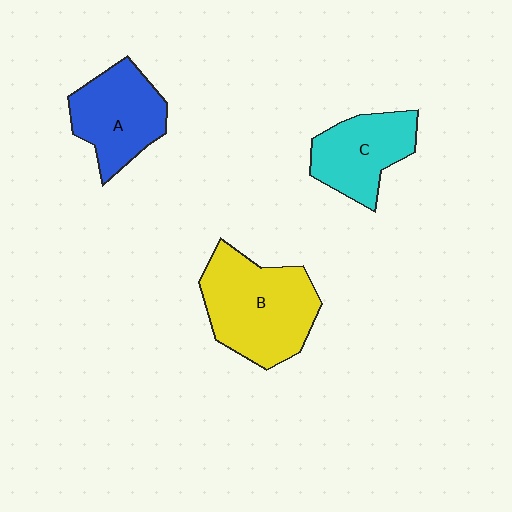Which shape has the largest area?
Shape B (yellow).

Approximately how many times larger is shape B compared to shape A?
Approximately 1.4 times.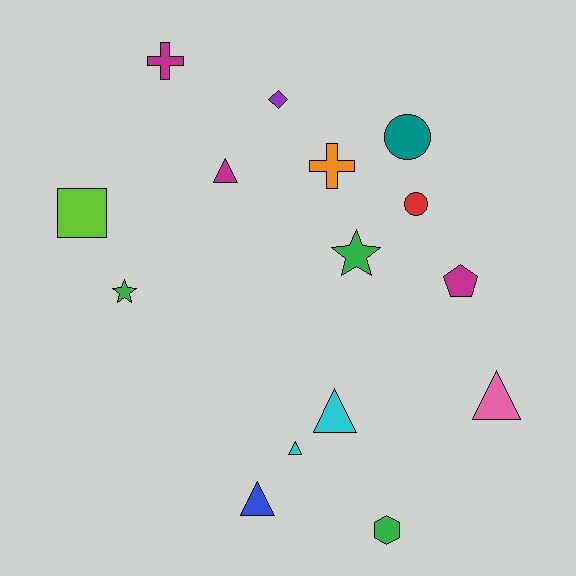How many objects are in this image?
There are 15 objects.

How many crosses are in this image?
There are 2 crosses.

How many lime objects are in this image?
There is 1 lime object.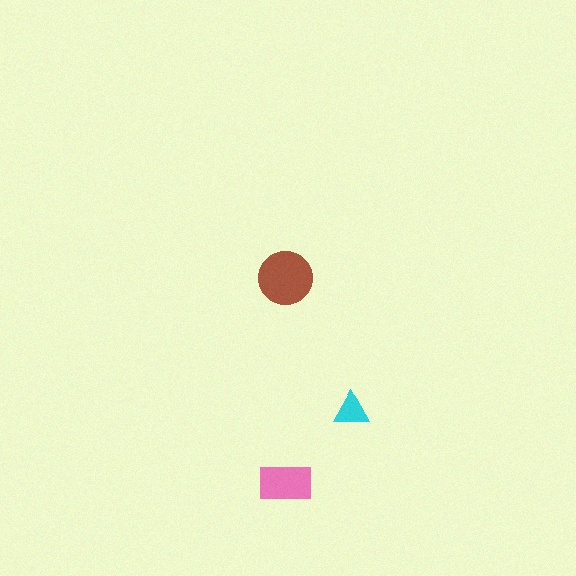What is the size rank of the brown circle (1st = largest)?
1st.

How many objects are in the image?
There are 3 objects in the image.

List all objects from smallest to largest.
The cyan triangle, the pink rectangle, the brown circle.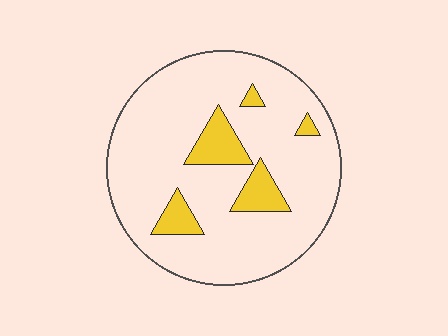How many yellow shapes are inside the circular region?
5.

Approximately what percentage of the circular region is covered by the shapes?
Approximately 15%.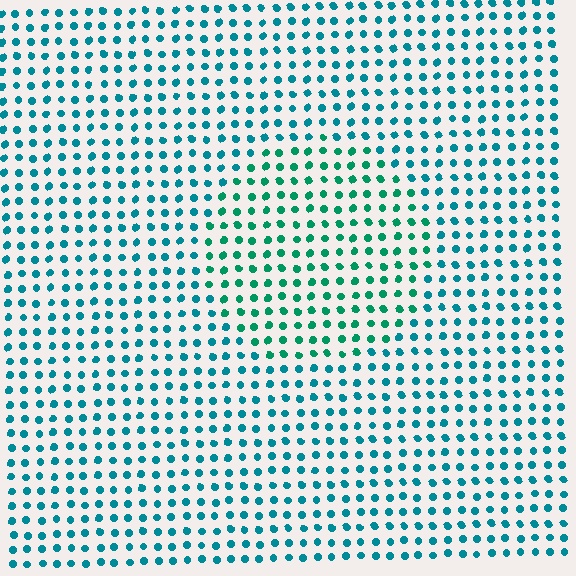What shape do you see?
I see a circle.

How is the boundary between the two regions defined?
The boundary is defined purely by a slight shift in hue (about 27 degrees). Spacing, size, and orientation are identical on both sides.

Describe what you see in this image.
The image is filled with small teal elements in a uniform arrangement. A circle-shaped region is visible where the elements are tinted to a slightly different hue, forming a subtle color boundary.